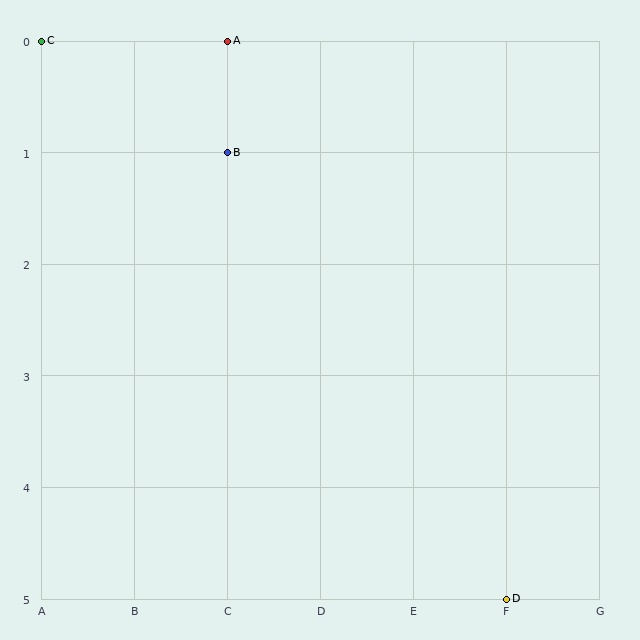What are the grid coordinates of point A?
Point A is at grid coordinates (C, 0).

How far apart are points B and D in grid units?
Points B and D are 3 columns and 4 rows apart (about 5.0 grid units diagonally).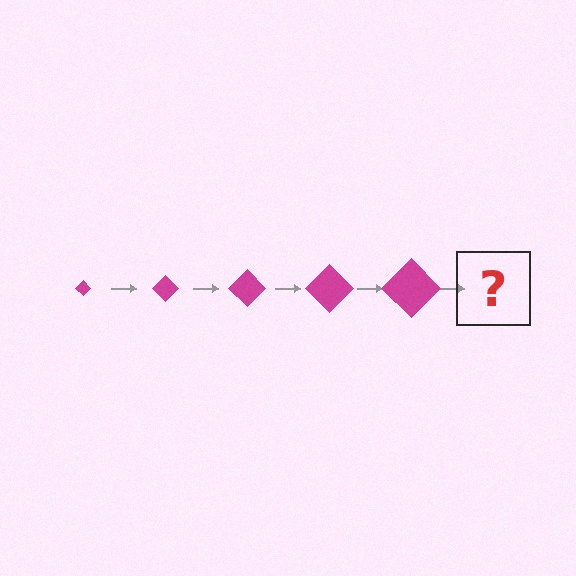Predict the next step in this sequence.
The next step is a magenta diamond, larger than the previous one.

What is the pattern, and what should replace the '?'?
The pattern is that the diamond gets progressively larger each step. The '?' should be a magenta diamond, larger than the previous one.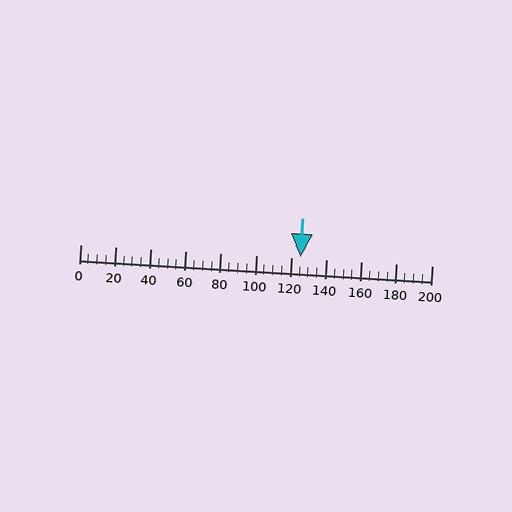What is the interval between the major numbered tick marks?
The major tick marks are spaced 20 units apart.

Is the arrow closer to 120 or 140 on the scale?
The arrow is closer to 120.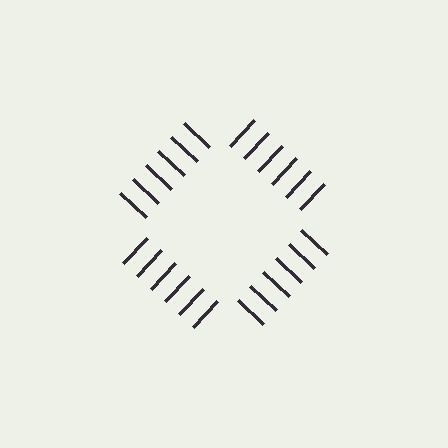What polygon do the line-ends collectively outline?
An illusory square — the line segments terminate on its edges but no continuous stroke is drawn.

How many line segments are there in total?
24 — 6 along each of the 4 edges.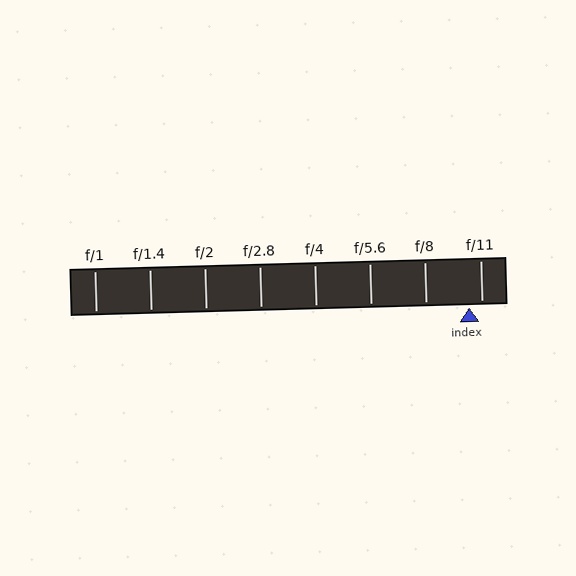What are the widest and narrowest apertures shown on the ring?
The widest aperture shown is f/1 and the narrowest is f/11.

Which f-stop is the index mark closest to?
The index mark is closest to f/11.